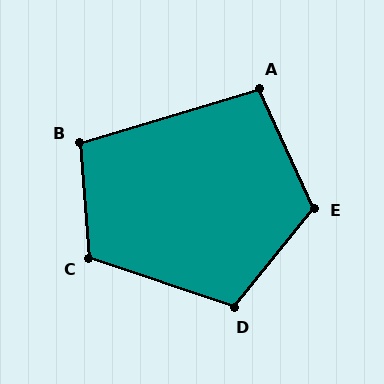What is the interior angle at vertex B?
Approximately 102 degrees (obtuse).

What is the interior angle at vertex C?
Approximately 113 degrees (obtuse).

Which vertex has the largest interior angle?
E, at approximately 116 degrees.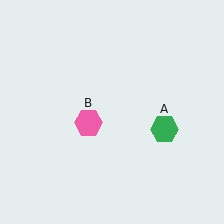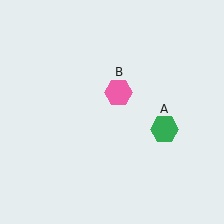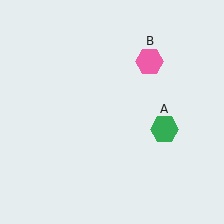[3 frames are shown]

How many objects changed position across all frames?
1 object changed position: pink hexagon (object B).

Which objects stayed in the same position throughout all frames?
Green hexagon (object A) remained stationary.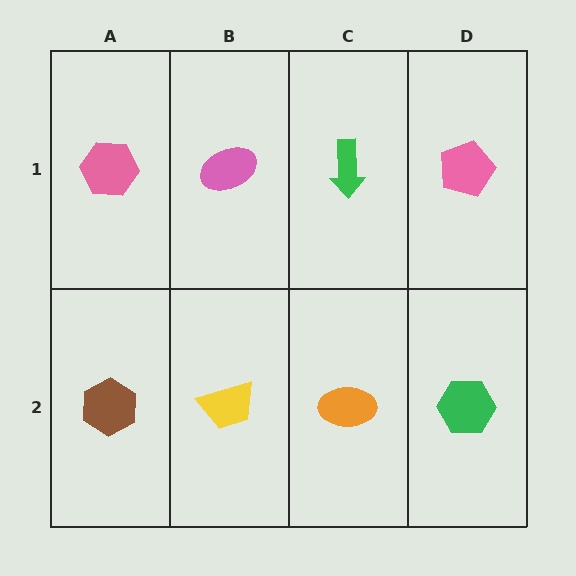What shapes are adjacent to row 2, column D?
A pink pentagon (row 1, column D), an orange ellipse (row 2, column C).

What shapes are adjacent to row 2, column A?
A pink hexagon (row 1, column A), a yellow trapezoid (row 2, column B).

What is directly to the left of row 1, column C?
A pink ellipse.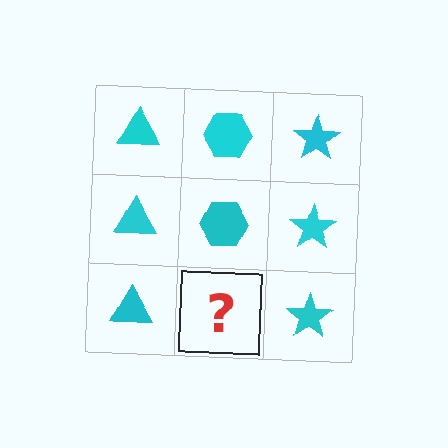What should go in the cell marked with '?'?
The missing cell should contain a cyan hexagon.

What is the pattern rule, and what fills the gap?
The rule is that each column has a consistent shape. The gap should be filled with a cyan hexagon.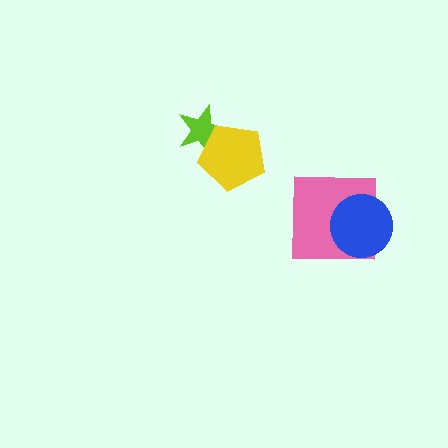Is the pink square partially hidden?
Yes, it is partially covered by another shape.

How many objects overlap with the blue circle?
1 object overlaps with the blue circle.